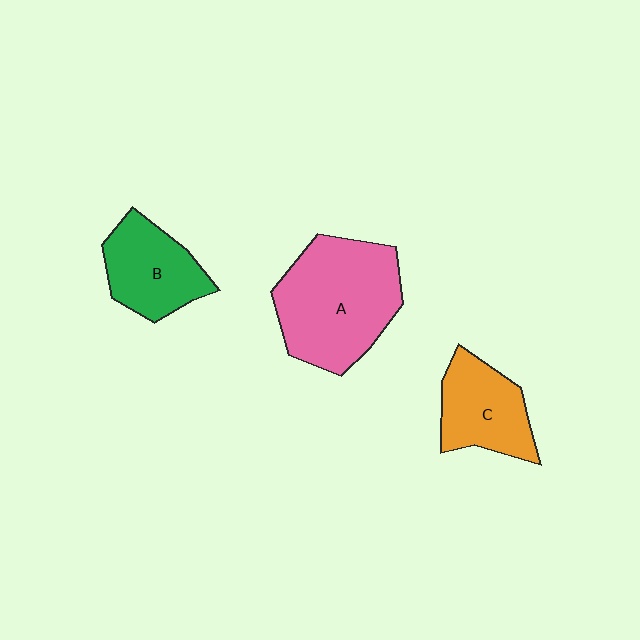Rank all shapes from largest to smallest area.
From largest to smallest: A (pink), B (green), C (orange).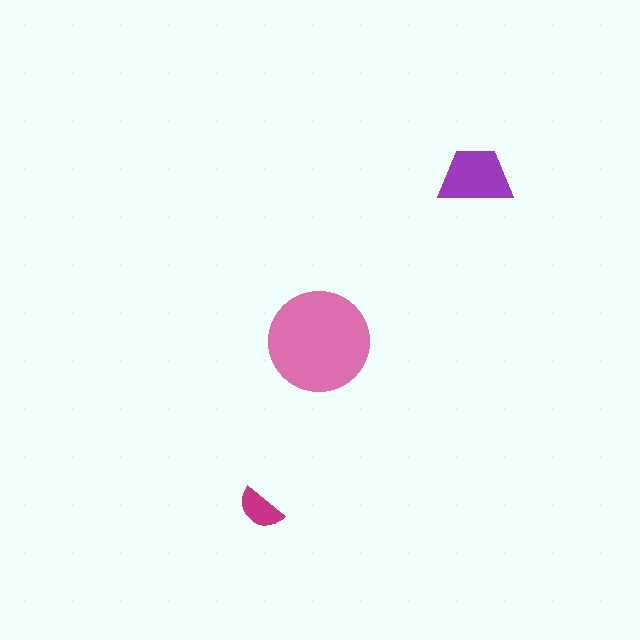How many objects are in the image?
There are 3 objects in the image.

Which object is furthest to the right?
The purple trapezoid is rightmost.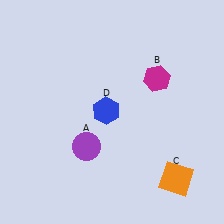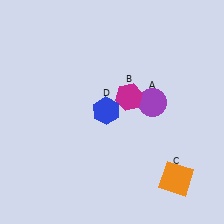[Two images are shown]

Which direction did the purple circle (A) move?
The purple circle (A) moved right.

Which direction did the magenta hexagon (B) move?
The magenta hexagon (B) moved left.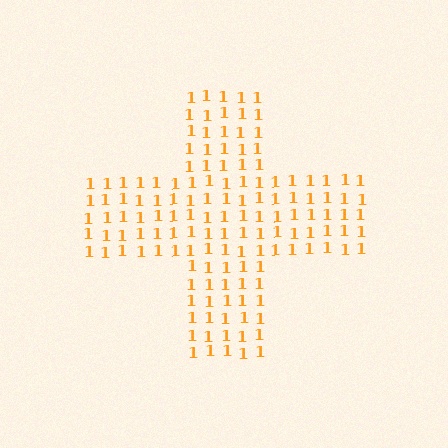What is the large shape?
The large shape is a cross.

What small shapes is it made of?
It is made of small digit 1's.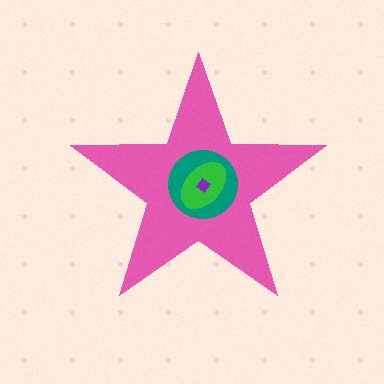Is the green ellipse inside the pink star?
Yes.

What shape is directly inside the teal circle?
The green ellipse.